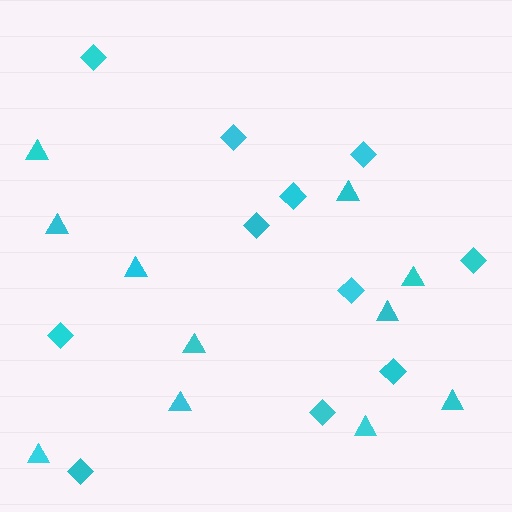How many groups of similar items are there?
There are 2 groups: one group of diamonds (11) and one group of triangles (11).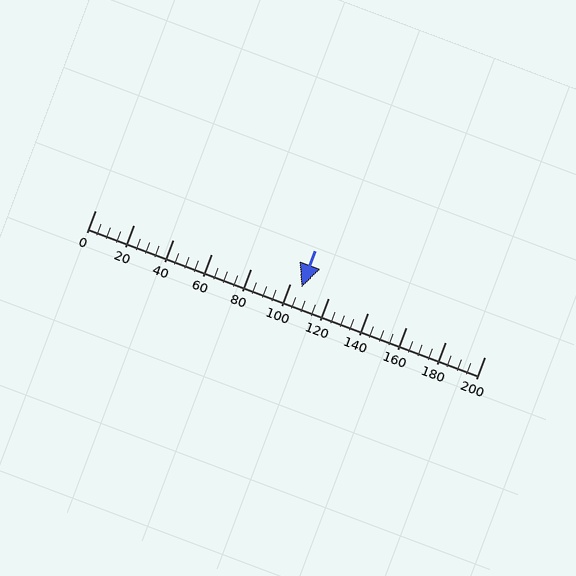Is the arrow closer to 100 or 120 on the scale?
The arrow is closer to 100.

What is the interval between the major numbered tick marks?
The major tick marks are spaced 20 units apart.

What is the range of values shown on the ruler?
The ruler shows values from 0 to 200.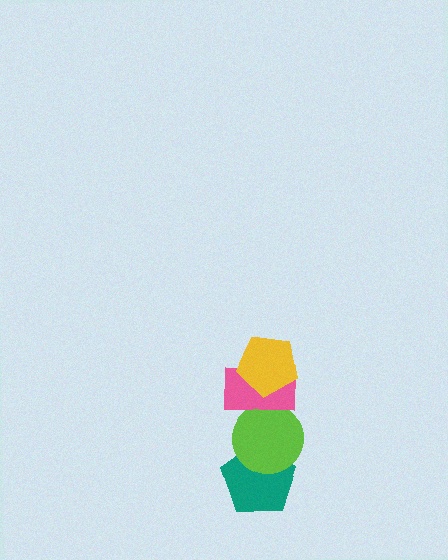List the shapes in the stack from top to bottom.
From top to bottom: the yellow pentagon, the pink rectangle, the lime circle, the teal pentagon.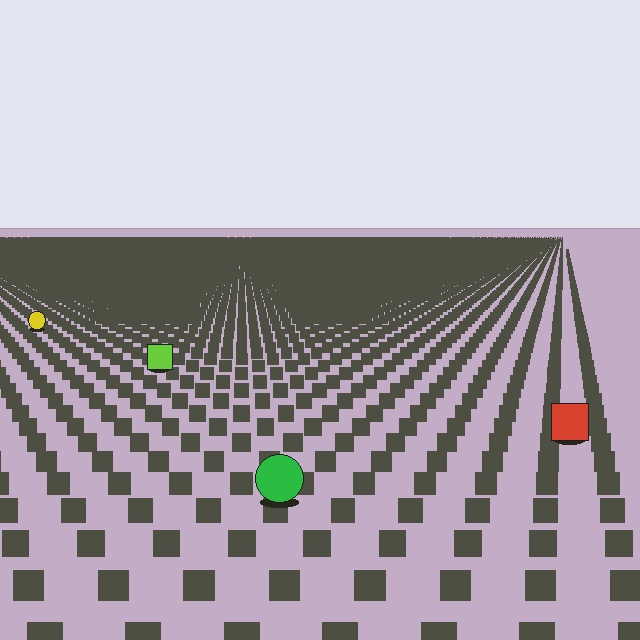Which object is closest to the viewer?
The green circle is closest. The texture marks near it are larger and more spread out.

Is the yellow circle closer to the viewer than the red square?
No. The red square is closer — you can tell from the texture gradient: the ground texture is coarser near it.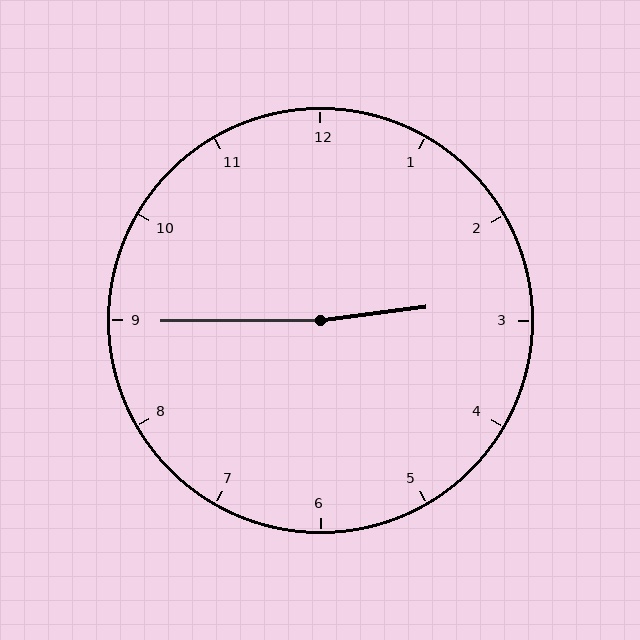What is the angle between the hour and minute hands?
Approximately 172 degrees.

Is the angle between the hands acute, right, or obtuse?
It is obtuse.